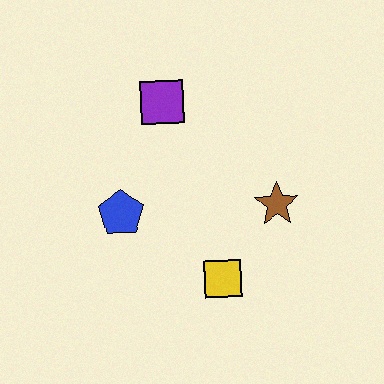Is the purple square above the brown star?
Yes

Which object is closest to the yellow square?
The brown star is closest to the yellow square.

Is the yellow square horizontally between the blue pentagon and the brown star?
Yes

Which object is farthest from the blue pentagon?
The brown star is farthest from the blue pentagon.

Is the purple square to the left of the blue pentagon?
No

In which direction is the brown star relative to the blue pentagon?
The brown star is to the right of the blue pentagon.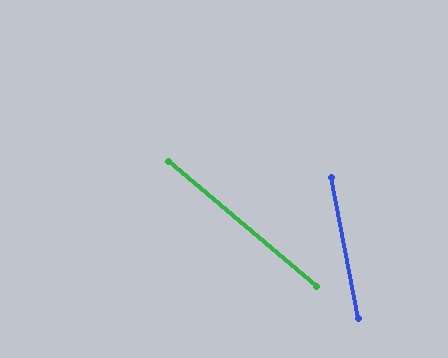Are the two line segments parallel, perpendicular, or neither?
Neither parallel nor perpendicular — they differ by about 39°.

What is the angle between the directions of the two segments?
Approximately 39 degrees.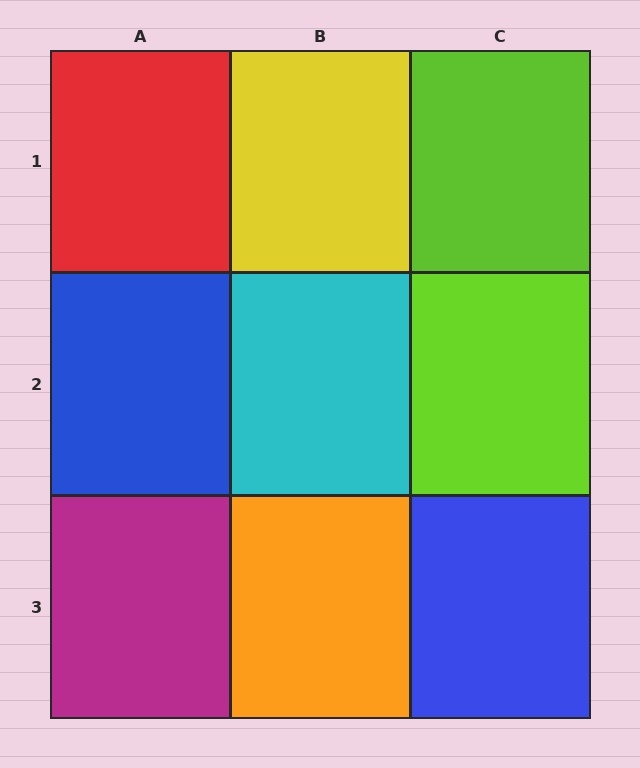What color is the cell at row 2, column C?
Lime.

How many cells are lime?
2 cells are lime.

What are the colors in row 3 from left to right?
Magenta, orange, blue.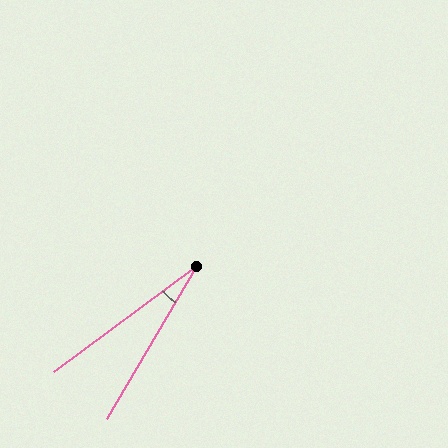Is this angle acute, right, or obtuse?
It is acute.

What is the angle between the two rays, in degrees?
Approximately 23 degrees.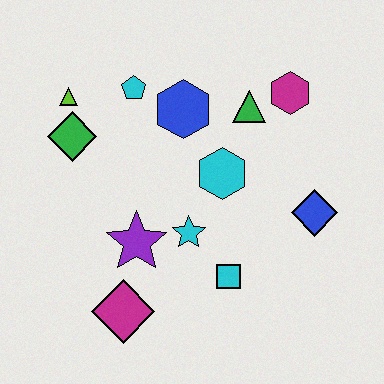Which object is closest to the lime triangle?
The green diamond is closest to the lime triangle.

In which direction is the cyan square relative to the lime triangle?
The cyan square is below the lime triangle.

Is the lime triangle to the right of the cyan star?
No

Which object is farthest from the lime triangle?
The blue diamond is farthest from the lime triangle.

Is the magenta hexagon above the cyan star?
Yes